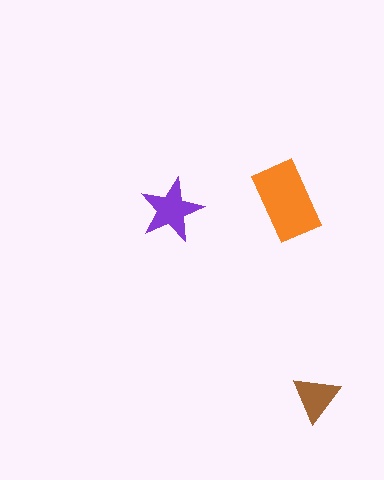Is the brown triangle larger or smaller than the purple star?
Smaller.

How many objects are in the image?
There are 3 objects in the image.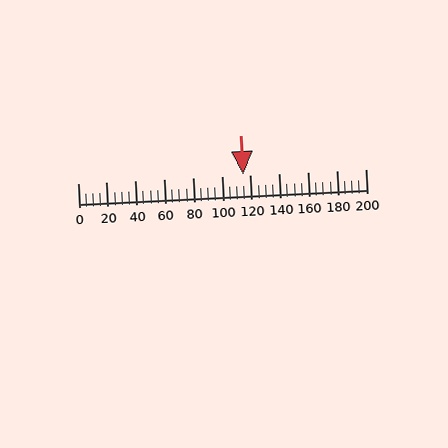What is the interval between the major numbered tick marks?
The major tick marks are spaced 20 units apart.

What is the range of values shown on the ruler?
The ruler shows values from 0 to 200.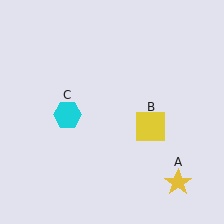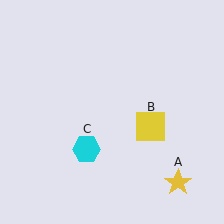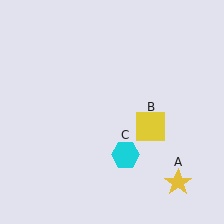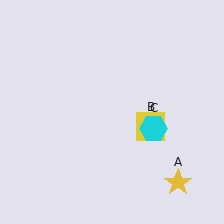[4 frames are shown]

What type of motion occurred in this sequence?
The cyan hexagon (object C) rotated counterclockwise around the center of the scene.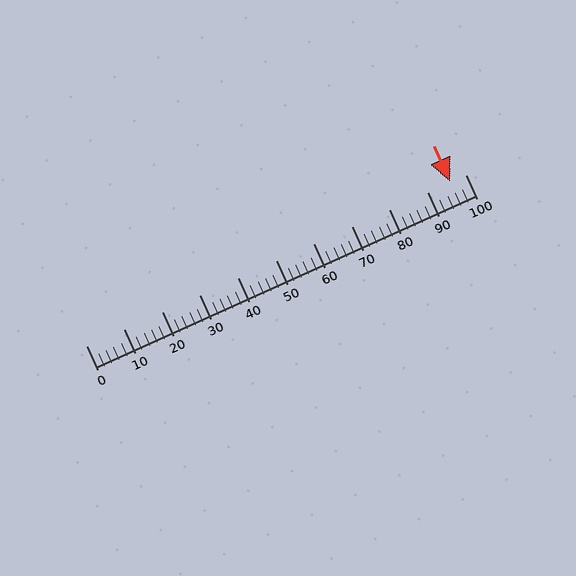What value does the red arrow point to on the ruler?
The red arrow points to approximately 96.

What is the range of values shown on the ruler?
The ruler shows values from 0 to 100.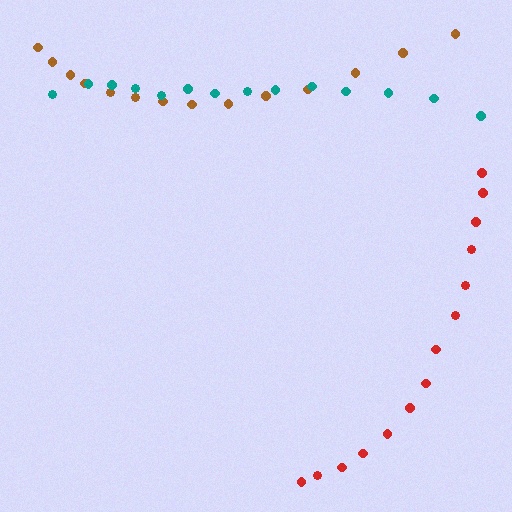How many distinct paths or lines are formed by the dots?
There are 3 distinct paths.